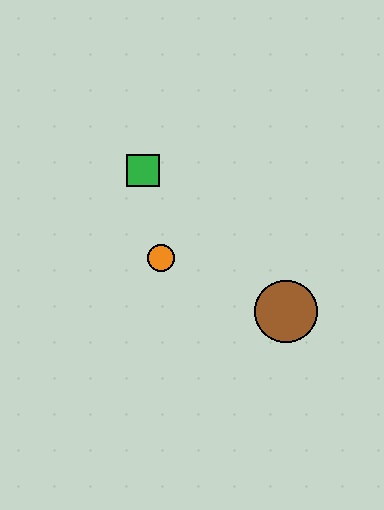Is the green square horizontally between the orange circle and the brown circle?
No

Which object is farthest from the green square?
The brown circle is farthest from the green square.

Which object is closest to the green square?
The orange circle is closest to the green square.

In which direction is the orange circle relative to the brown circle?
The orange circle is to the left of the brown circle.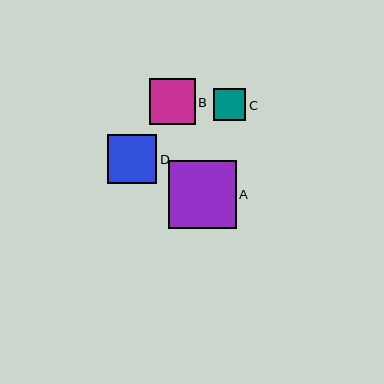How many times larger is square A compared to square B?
Square A is approximately 1.5 times the size of square B.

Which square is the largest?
Square A is the largest with a size of approximately 68 pixels.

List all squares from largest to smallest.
From largest to smallest: A, D, B, C.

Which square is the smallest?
Square C is the smallest with a size of approximately 32 pixels.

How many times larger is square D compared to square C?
Square D is approximately 1.5 times the size of square C.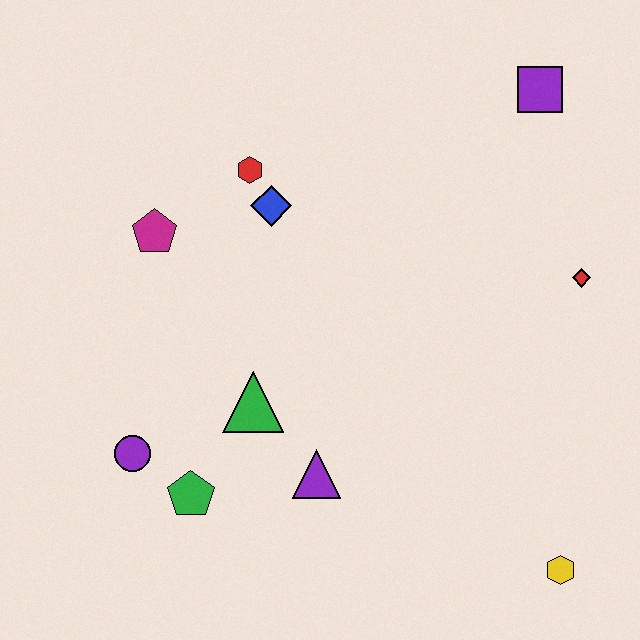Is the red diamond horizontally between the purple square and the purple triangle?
No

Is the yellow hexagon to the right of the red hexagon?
Yes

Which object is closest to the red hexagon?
The blue diamond is closest to the red hexagon.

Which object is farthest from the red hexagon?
The yellow hexagon is farthest from the red hexagon.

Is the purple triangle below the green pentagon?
No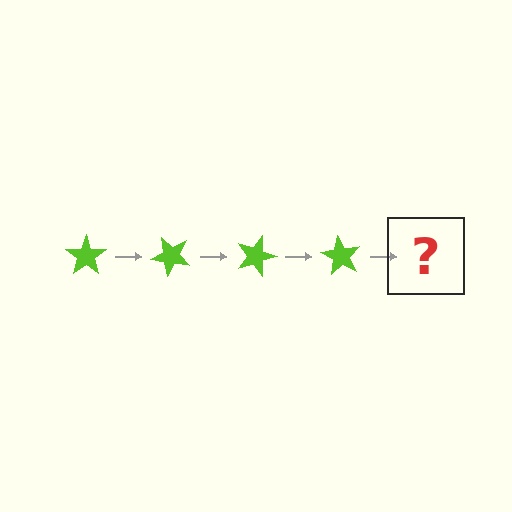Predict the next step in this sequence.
The next step is a lime star rotated 180 degrees.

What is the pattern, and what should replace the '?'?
The pattern is that the star rotates 45 degrees each step. The '?' should be a lime star rotated 180 degrees.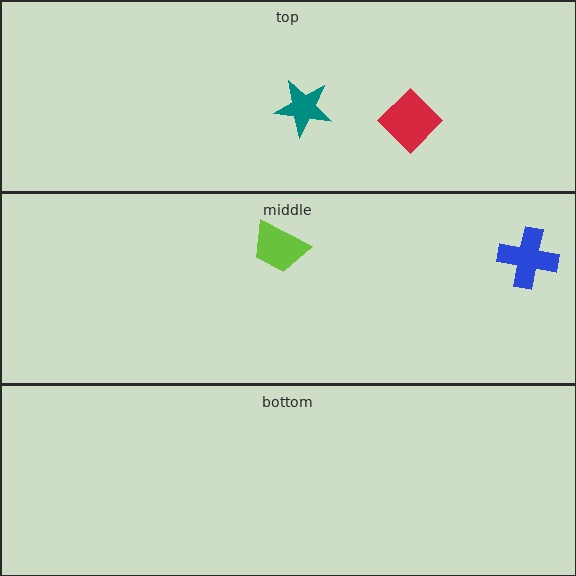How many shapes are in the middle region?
2.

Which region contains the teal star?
The top region.